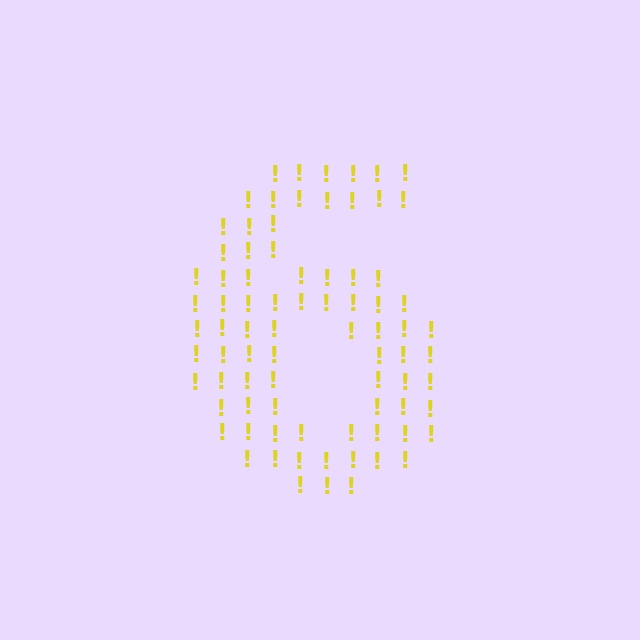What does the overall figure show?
The overall figure shows the digit 6.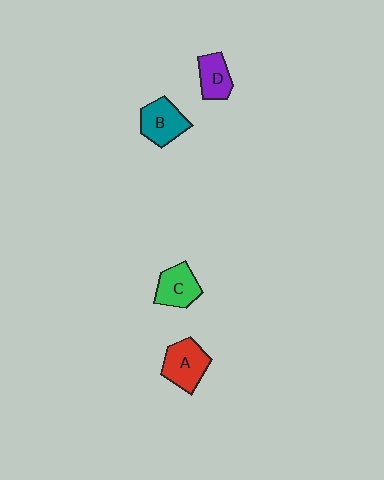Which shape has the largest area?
Shape A (red).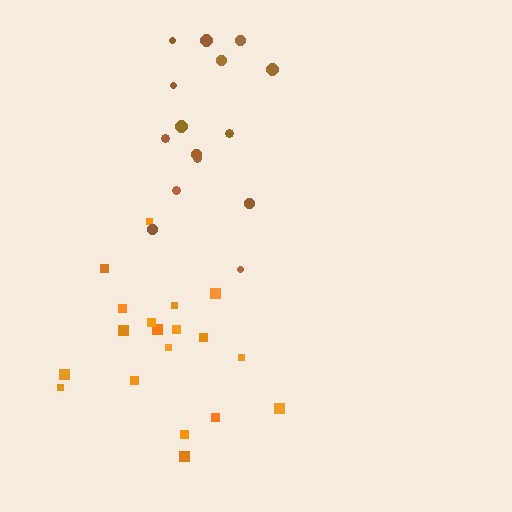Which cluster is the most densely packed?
Orange.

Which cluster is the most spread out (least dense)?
Brown.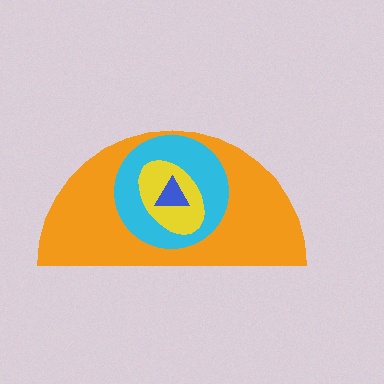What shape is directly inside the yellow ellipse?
The blue triangle.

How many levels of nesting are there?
4.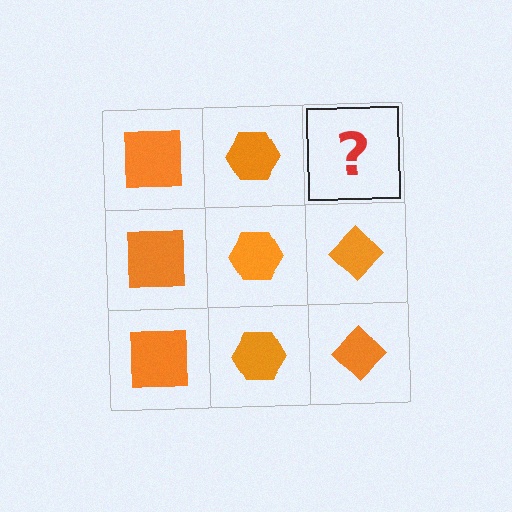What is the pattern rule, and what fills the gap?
The rule is that each column has a consistent shape. The gap should be filled with an orange diamond.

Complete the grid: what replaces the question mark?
The question mark should be replaced with an orange diamond.